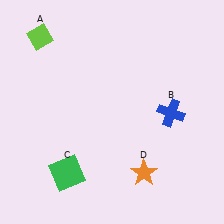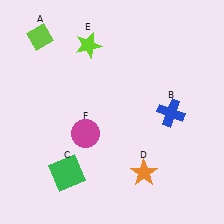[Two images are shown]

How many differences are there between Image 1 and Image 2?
There are 2 differences between the two images.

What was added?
A lime star (E), a magenta circle (F) were added in Image 2.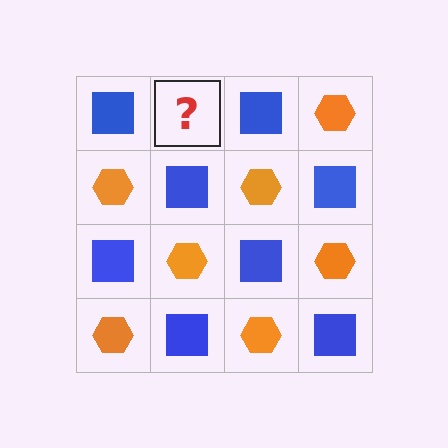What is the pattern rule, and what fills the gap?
The rule is that it alternates blue square and orange hexagon in a checkerboard pattern. The gap should be filled with an orange hexagon.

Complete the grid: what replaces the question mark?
The question mark should be replaced with an orange hexagon.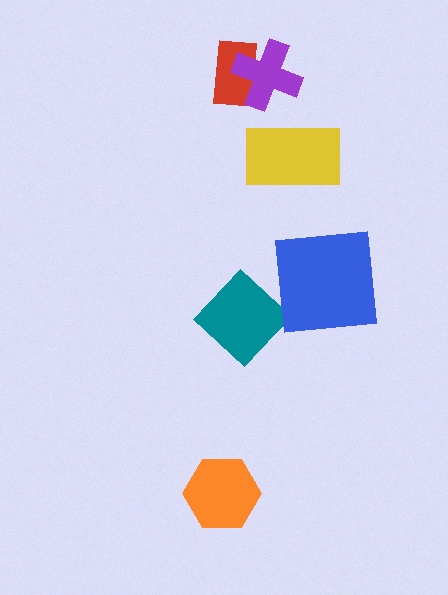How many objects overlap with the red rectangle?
1 object overlaps with the red rectangle.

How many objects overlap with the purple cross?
1 object overlaps with the purple cross.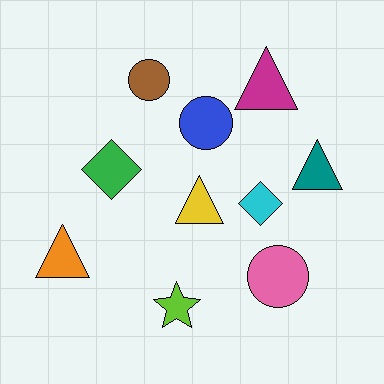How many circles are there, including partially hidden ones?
There are 3 circles.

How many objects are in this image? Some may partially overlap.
There are 10 objects.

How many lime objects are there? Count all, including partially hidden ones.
There is 1 lime object.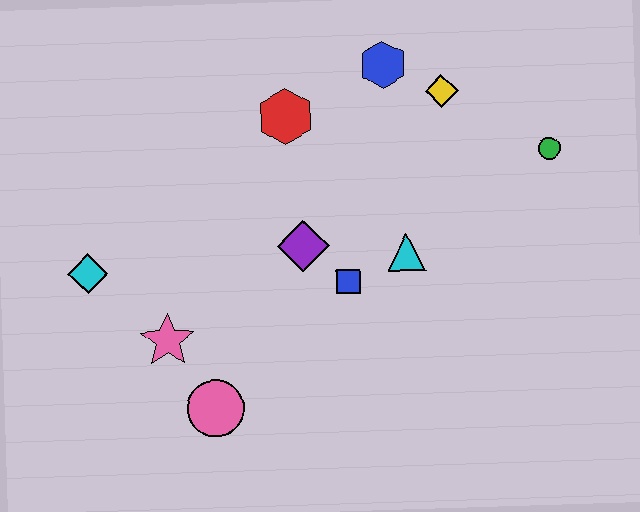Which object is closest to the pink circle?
The pink star is closest to the pink circle.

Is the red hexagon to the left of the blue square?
Yes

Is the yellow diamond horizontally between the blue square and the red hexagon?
No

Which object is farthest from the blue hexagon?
The pink circle is farthest from the blue hexagon.